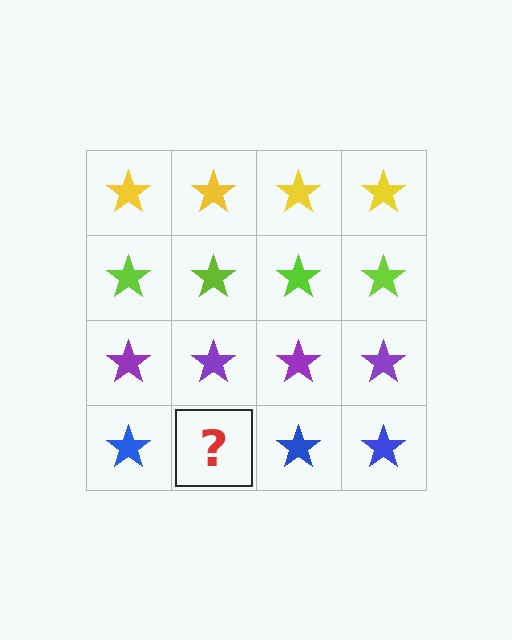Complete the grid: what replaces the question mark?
The question mark should be replaced with a blue star.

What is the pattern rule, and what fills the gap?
The rule is that each row has a consistent color. The gap should be filled with a blue star.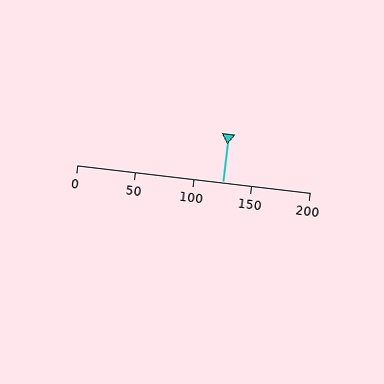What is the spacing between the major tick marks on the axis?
The major ticks are spaced 50 apart.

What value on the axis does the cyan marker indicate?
The marker indicates approximately 125.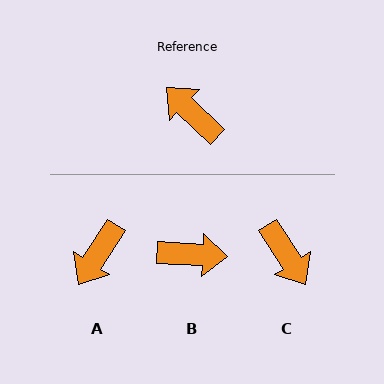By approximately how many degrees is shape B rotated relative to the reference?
Approximately 139 degrees clockwise.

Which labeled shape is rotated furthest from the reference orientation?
C, about 167 degrees away.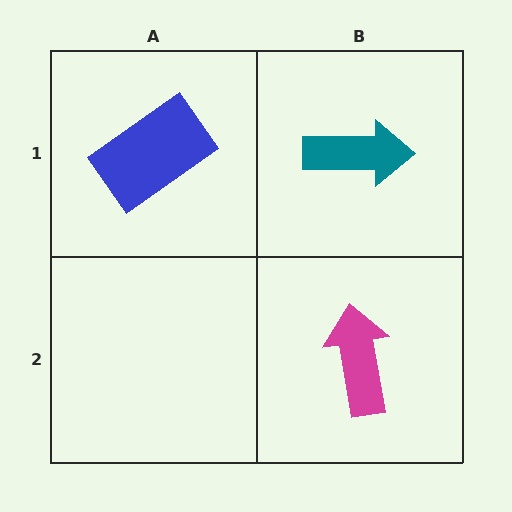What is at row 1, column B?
A teal arrow.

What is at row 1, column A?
A blue rectangle.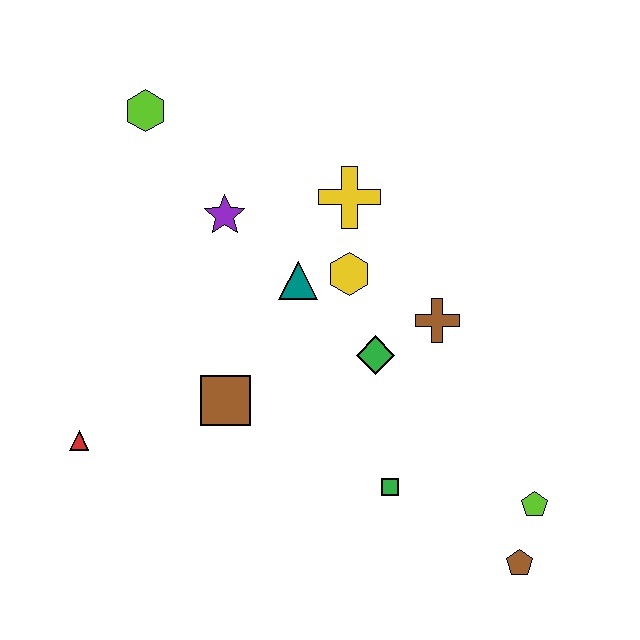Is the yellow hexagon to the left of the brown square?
No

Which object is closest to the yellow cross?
The yellow hexagon is closest to the yellow cross.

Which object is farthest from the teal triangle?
The brown pentagon is farthest from the teal triangle.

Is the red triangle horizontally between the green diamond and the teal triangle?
No